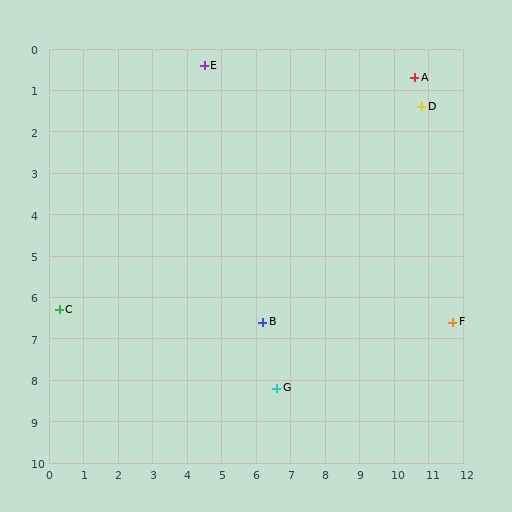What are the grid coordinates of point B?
Point B is at approximately (6.2, 6.6).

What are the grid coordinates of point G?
Point G is at approximately (6.6, 8.2).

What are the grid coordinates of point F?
Point F is at approximately (11.7, 6.6).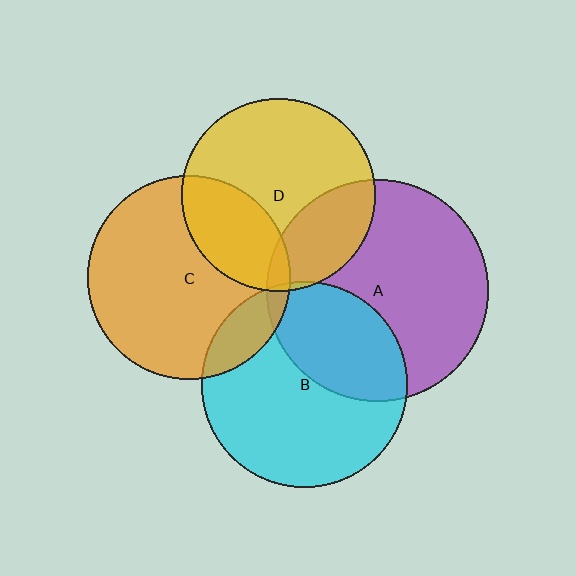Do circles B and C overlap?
Yes.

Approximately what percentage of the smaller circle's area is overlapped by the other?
Approximately 15%.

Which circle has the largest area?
Circle A (purple).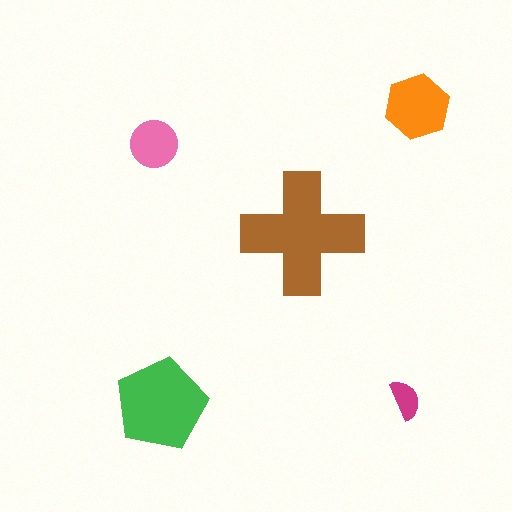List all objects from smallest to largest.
The magenta semicircle, the pink circle, the orange hexagon, the green pentagon, the brown cross.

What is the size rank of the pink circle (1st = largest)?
4th.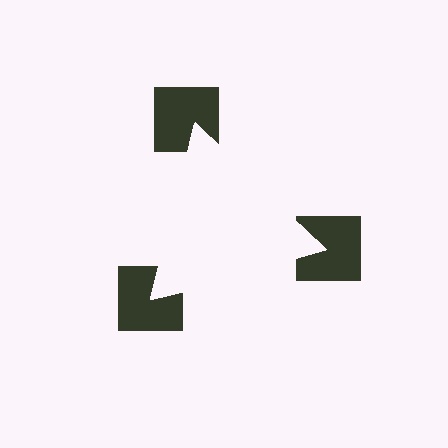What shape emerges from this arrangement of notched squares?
An illusory triangle — its edges are inferred from the aligned wedge cuts in the notched squares, not physically drawn.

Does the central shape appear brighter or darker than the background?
It typically appears slightly brighter than the background, even though no actual brightness change is drawn.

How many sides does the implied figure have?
3 sides.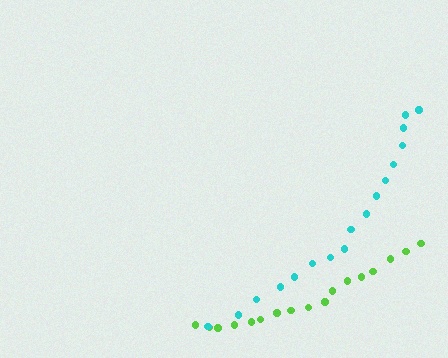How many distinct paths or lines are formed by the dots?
There are 2 distinct paths.